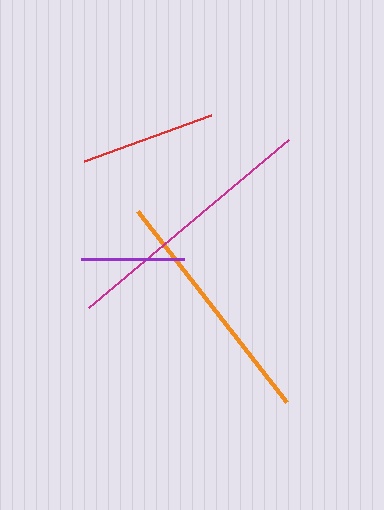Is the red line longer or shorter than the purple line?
The red line is longer than the purple line.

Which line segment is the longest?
The magenta line is the longest at approximately 262 pixels.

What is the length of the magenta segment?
The magenta segment is approximately 262 pixels long.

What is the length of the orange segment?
The orange segment is approximately 242 pixels long.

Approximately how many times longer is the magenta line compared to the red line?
The magenta line is approximately 1.9 times the length of the red line.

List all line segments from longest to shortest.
From longest to shortest: magenta, orange, red, purple.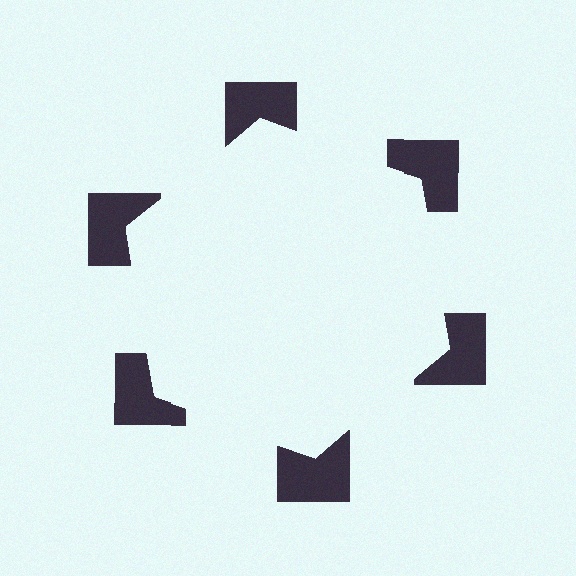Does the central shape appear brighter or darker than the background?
It typically appears slightly brighter than the background, even though no actual brightness change is drawn.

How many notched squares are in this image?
There are 6 — one at each vertex of the illusory hexagon.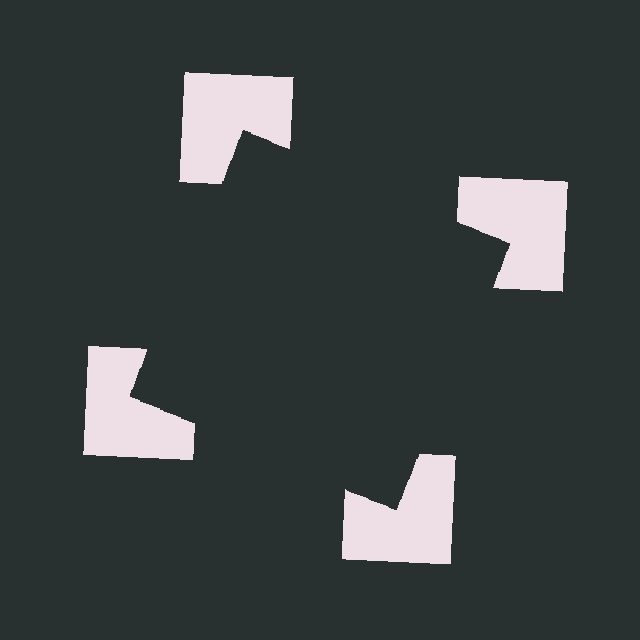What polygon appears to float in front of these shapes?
An illusory square — its edges are inferred from the aligned wedge cuts in the notched squares, not physically drawn.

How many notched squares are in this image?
There are 4 — one at each vertex of the illusory square.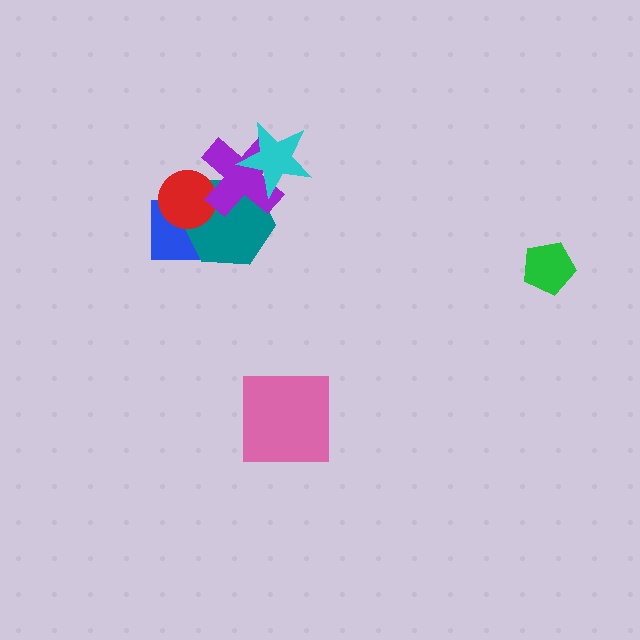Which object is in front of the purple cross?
The cyan star is in front of the purple cross.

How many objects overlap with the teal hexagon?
4 objects overlap with the teal hexagon.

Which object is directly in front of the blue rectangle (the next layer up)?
The teal hexagon is directly in front of the blue rectangle.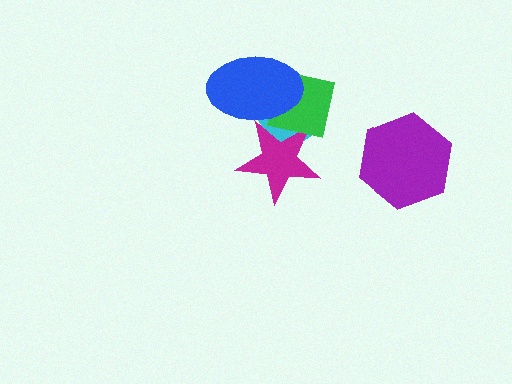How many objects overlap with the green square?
3 objects overlap with the green square.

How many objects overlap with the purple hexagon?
0 objects overlap with the purple hexagon.